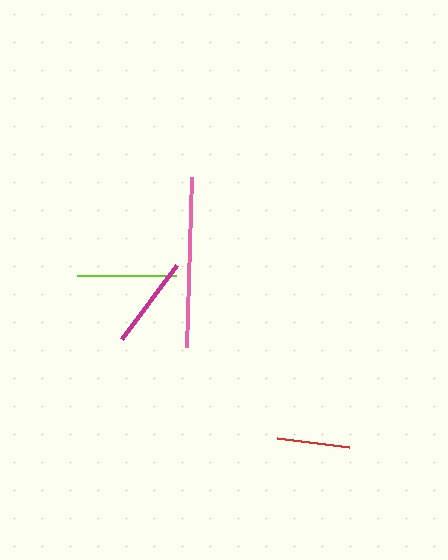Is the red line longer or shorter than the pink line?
The pink line is longer than the red line.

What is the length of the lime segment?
The lime segment is approximately 99 pixels long.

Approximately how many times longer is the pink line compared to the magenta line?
The pink line is approximately 1.8 times the length of the magenta line.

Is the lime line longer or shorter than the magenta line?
The lime line is longer than the magenta line.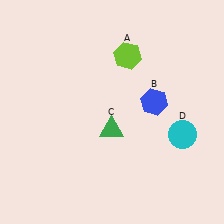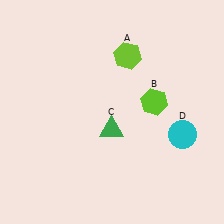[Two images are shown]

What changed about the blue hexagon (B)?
In Image 1, B is blue. In Image 2, it changed to lime.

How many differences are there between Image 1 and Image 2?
There is 1 difference between the two images.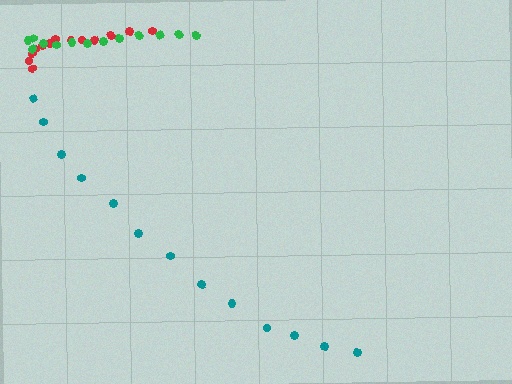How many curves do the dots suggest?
There are 3 distinct paths.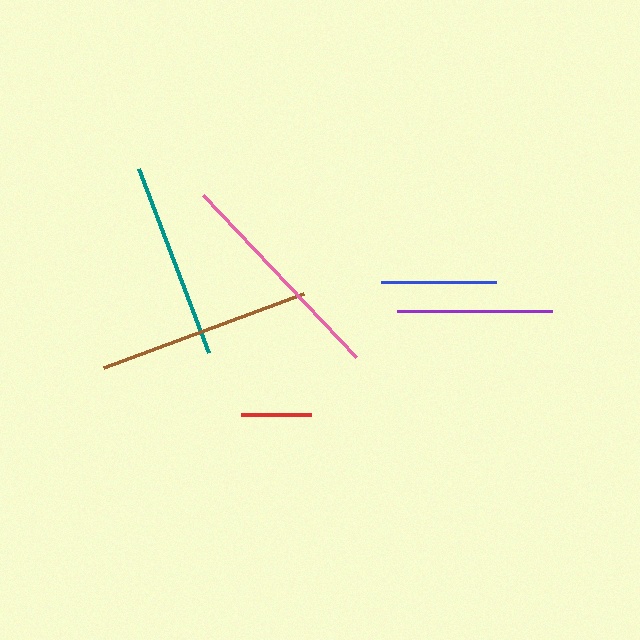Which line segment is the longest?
The pink line is the longest at approximately 223 pixels.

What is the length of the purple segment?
The purple segment is approximately 154 pixels long.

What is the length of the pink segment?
The pink segment is approximately 223 pixels long.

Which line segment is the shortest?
The red line is the shortest at approximately 70 pixels.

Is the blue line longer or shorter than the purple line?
The purple line is longer than the blue line.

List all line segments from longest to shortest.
From longest to shortest: pink, brown, teal, purple, blue, red.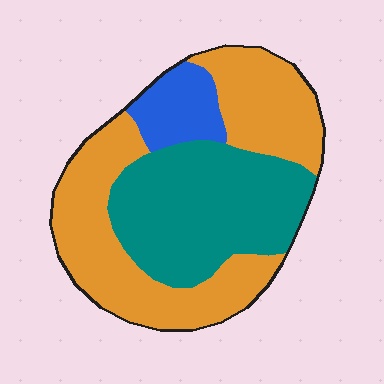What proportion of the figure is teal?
Teal takes up about three eighths (3/8) of the figure.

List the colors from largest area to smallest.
From largest to smallest: orange, teal, blue.